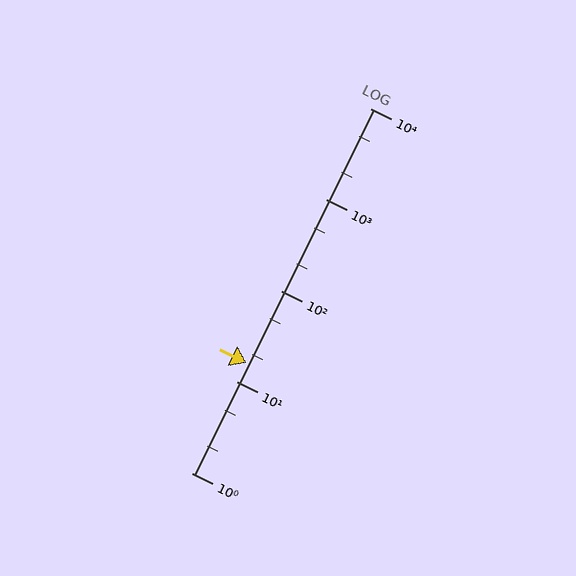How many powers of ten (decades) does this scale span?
The scale spans 4 decades, from 1 to 10000.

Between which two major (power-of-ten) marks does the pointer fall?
The pointer is between 10 and 100.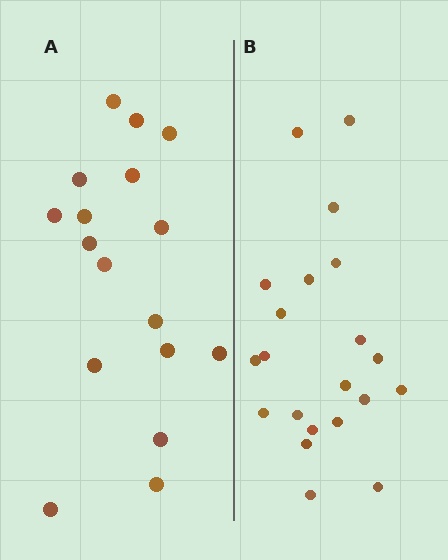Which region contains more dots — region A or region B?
Region B (the right region) has more dots.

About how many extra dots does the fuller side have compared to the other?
Region B has about 4 more dots than region A.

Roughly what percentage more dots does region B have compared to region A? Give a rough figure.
About 25% more.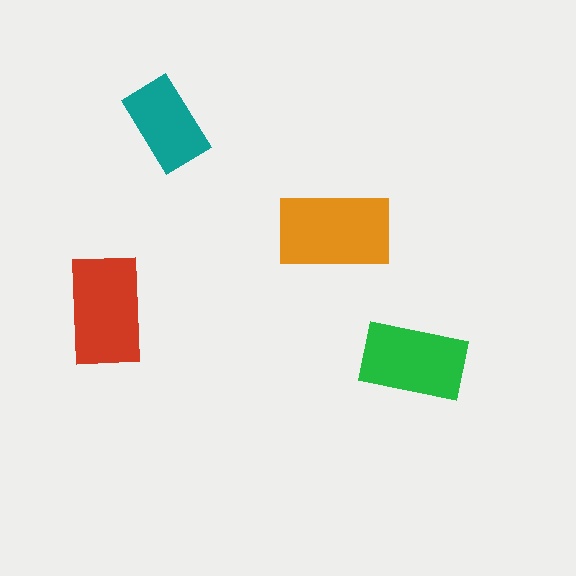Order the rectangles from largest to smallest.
the orange one, the red one, the green one, the teal one.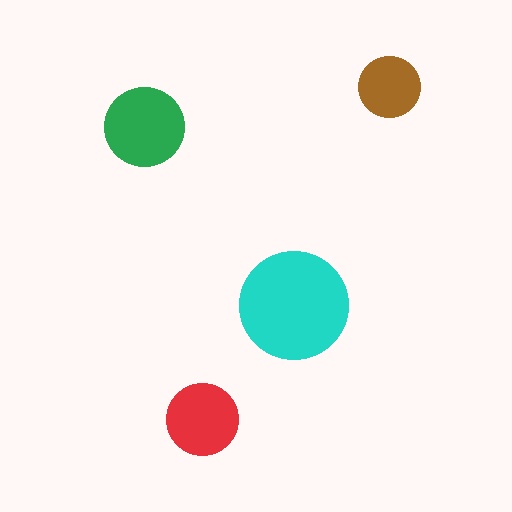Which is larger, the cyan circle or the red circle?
The cyan one.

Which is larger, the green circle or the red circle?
The green one.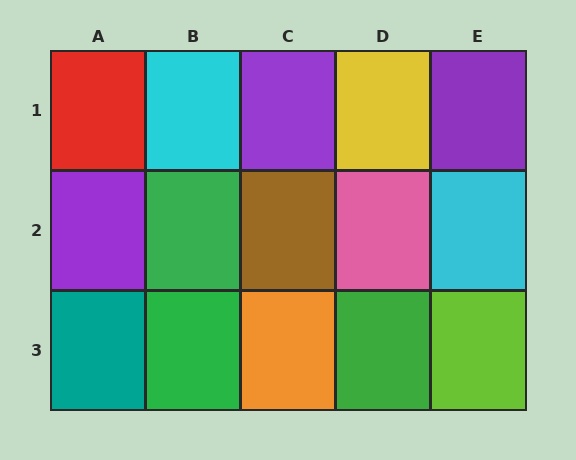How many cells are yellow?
1 cell is yellow.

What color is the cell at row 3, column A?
Teal.